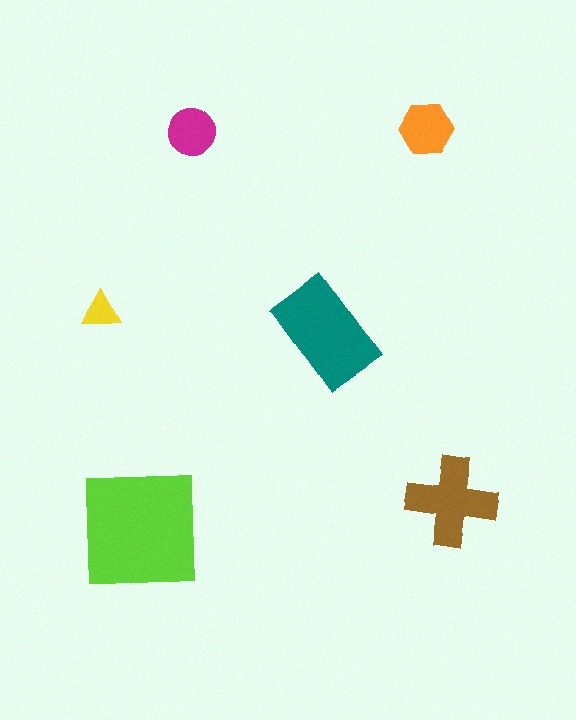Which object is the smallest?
The yellow triangle.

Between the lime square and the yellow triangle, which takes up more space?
The lime square.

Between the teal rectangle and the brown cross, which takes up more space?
The teal rectangle.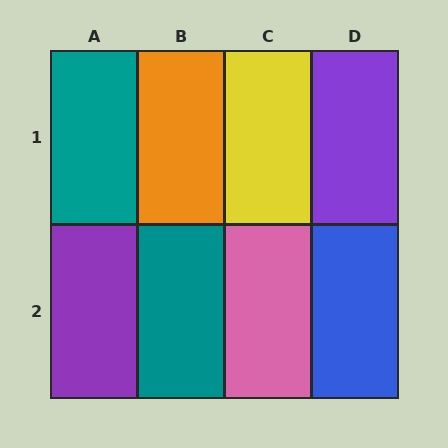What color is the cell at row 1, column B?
Orange.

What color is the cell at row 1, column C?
Yellow.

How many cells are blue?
1 cell is blue.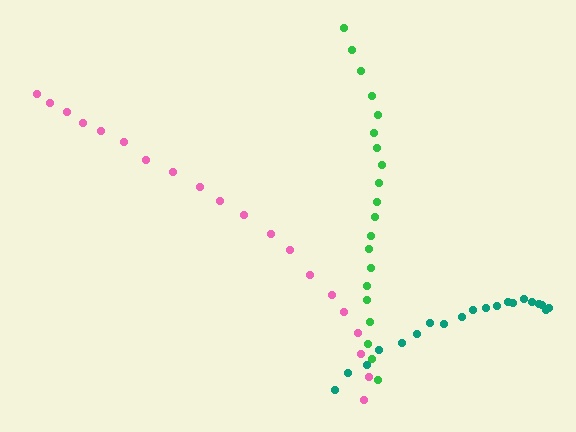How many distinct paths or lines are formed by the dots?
There are 3 distinct paths.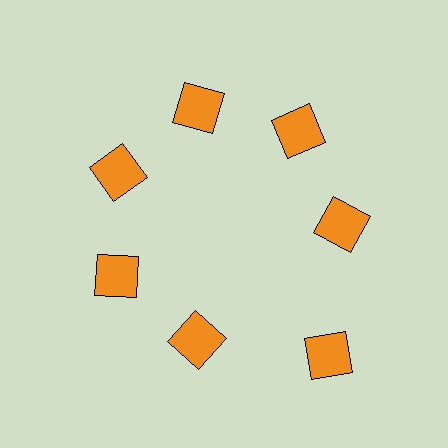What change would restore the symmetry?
The symmetry would be restored by moving it inward, back onto the ring so that all 7 squares sit at equal angles and equal distance from the center.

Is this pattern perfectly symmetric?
No. The 7 orange squares are arranged in a ring, but one element near the 5 o'clock position is pushed outward from the center, breaking the 7-fold rotational symmetry.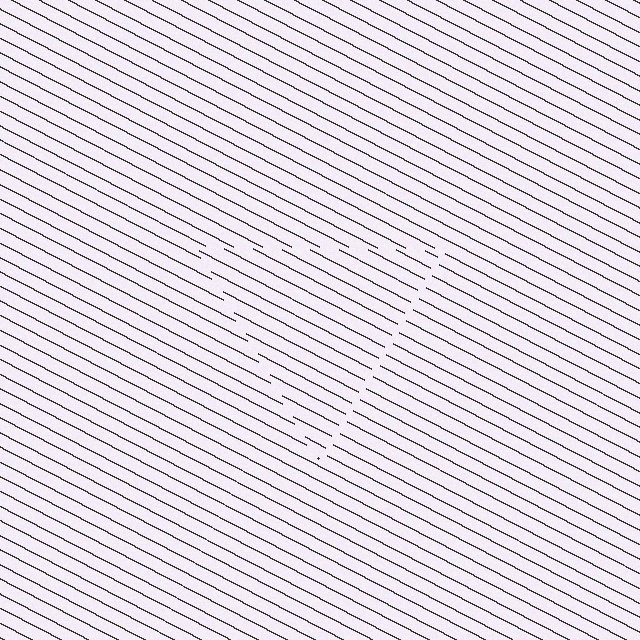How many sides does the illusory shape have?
3 sides — the line-ends trace a triangle.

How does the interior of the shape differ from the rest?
The interior of the shape contains the same grating, shifted by half a period — the contour is defined by the phase discontinuity where line-ends from the inner and outer gratings abut.